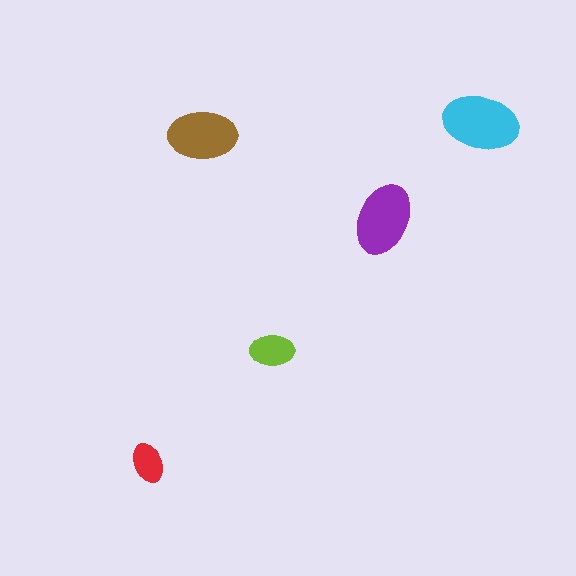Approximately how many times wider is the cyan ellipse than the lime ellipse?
About 1.5 times wider.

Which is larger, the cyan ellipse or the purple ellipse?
The cyan one.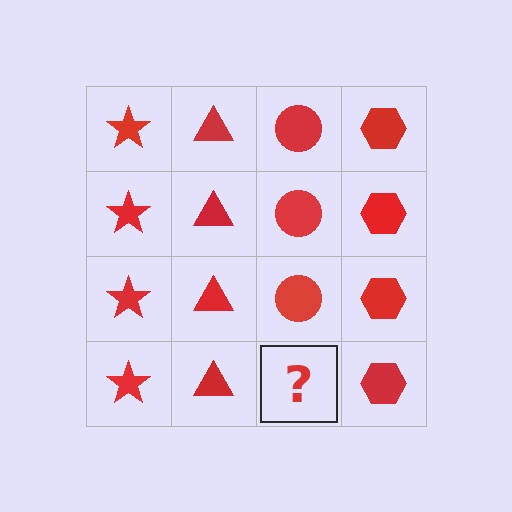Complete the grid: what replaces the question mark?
The question mark should be replaced with a red circle.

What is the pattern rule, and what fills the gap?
The rule is that each column has a consistent shape. The gap should be filled with a red circle.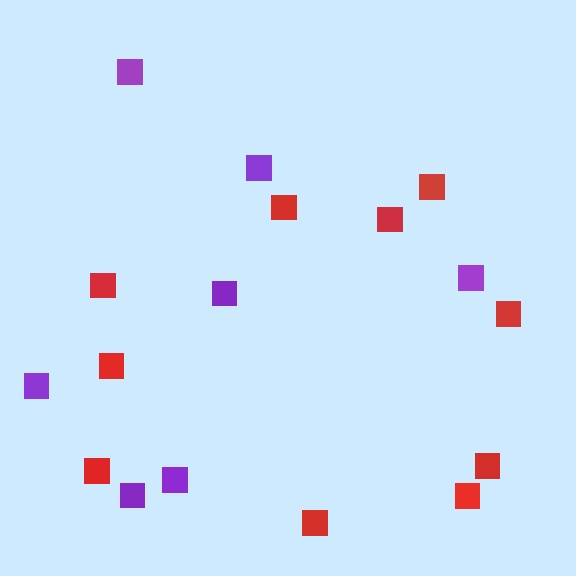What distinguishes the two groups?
There are 2 groups: one group of red squares (10) and one group of purple squares (7).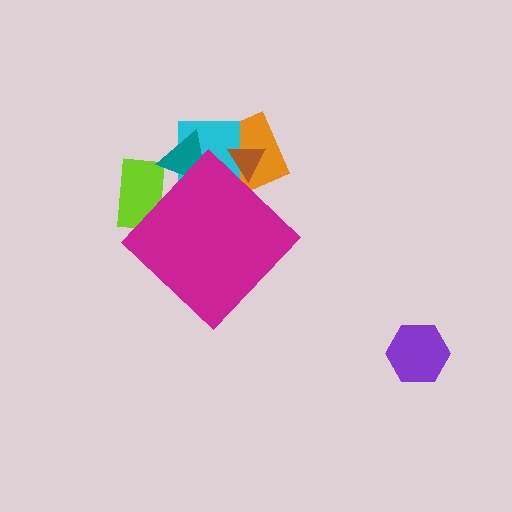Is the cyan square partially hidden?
Yes, the cyan square is partially hidden behind the magenta diamond.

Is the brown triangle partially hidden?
Yes, the brown triangle is partially hidden behind the magenta diamond.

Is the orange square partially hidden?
Yes, the orange square is partially hidden behind the magenta diamond.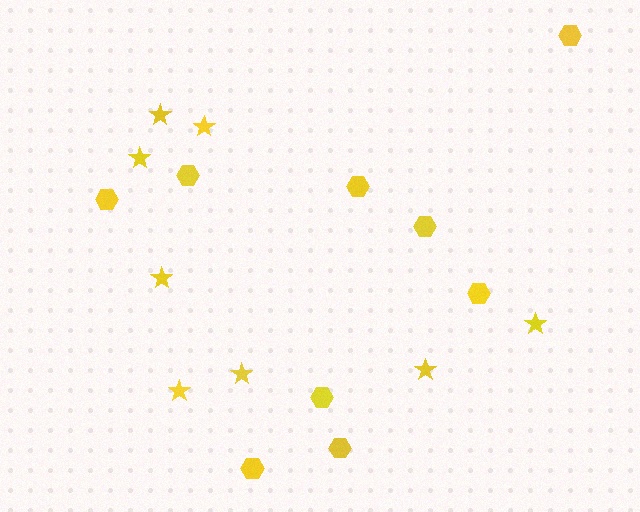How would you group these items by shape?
There are 2 groups: one group of stars (8) and one group of hexagons (9).